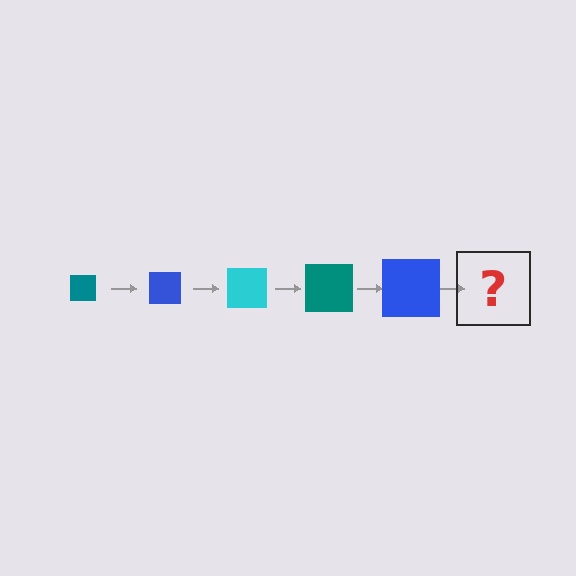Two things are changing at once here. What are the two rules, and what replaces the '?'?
The two rules are that the square grows larger each step and the color cycles through teal, blue, and cyan. The '?' should be a cyan square, larger than the previous one.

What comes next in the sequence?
The next element should be a cyan square, larger than the previous one.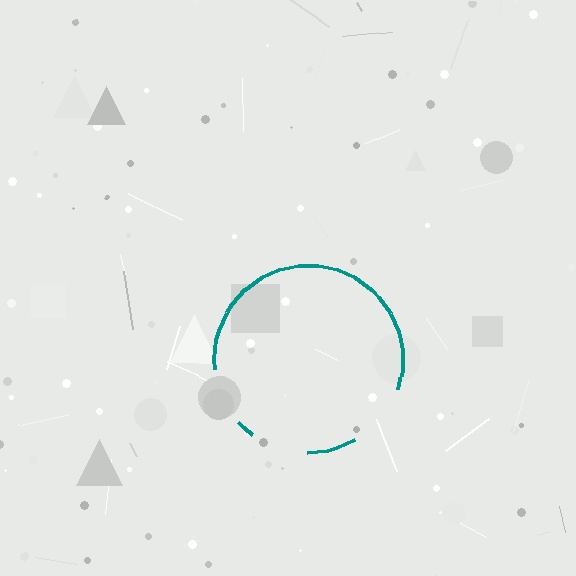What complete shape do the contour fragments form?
The contour fragments form a circle.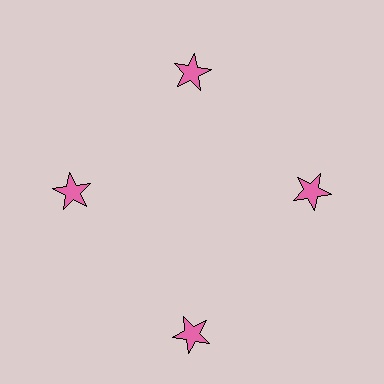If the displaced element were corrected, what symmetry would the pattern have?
It would have 4-fold rotational symmetry — the pattern would map onto itself every 90 degrees.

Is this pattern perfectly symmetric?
No. The 4 pink stars are arranged in a ring, but one element near the 6 o'clock position is pushed outward from the center, breaking the 4-fold rotational symmetry.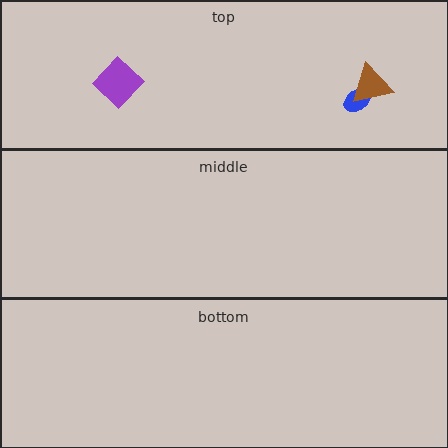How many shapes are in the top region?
3.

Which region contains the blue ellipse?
The top region.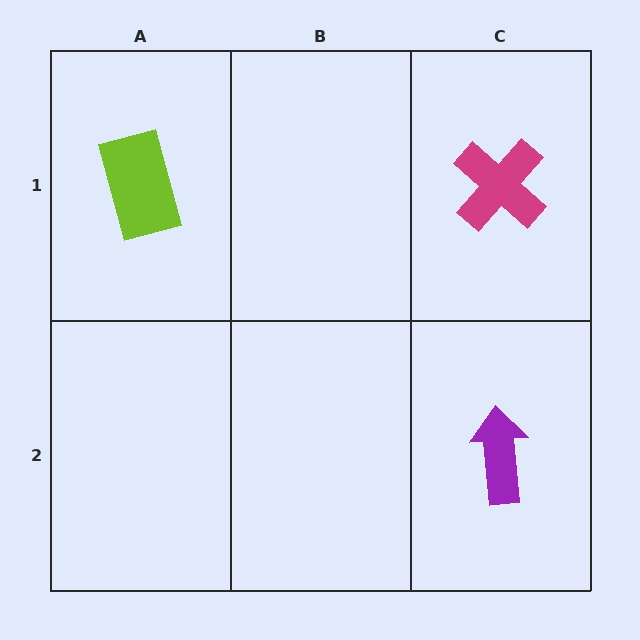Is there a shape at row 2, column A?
No, that cell is empty.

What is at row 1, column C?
A magenta cross.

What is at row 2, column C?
A purple arrow.